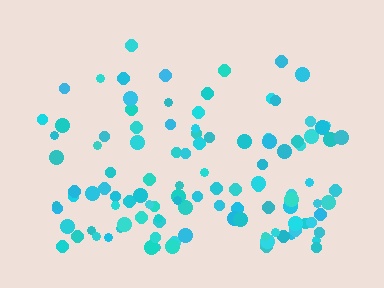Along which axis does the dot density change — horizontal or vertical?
Vertical.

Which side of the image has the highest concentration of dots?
The bottom.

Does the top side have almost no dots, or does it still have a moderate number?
Still a moderate number, just noticeably fewer than the bottom.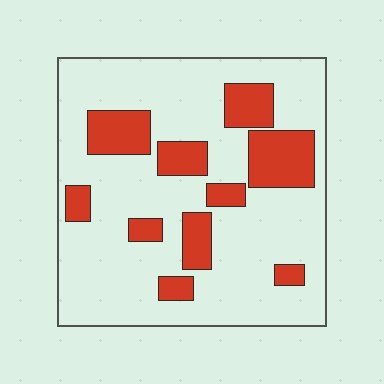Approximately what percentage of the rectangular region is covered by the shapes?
Approximately 25%.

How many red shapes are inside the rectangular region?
10.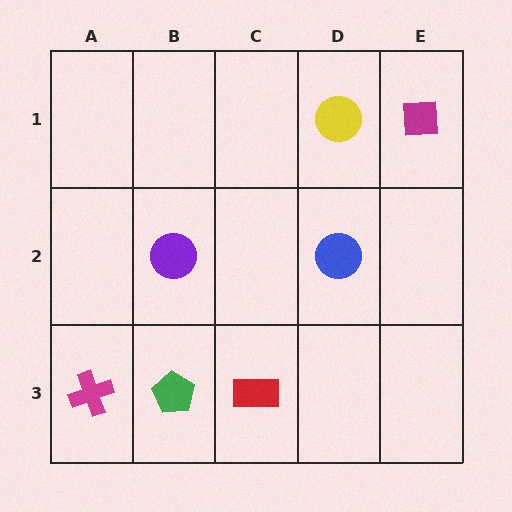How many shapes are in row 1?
2 shapes.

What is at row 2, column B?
A purple circle.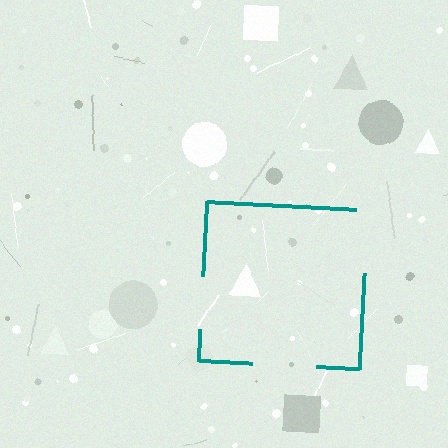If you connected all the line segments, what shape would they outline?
They would outline a square.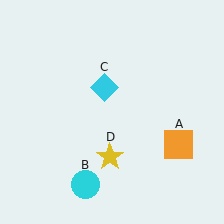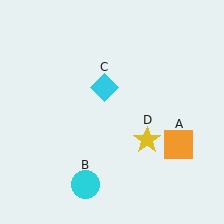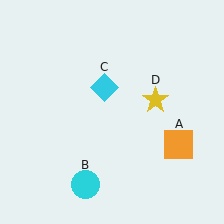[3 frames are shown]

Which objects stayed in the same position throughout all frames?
Orange square (object A) and cyan circle (object B) and cyan diamond (object C) remained stationary.